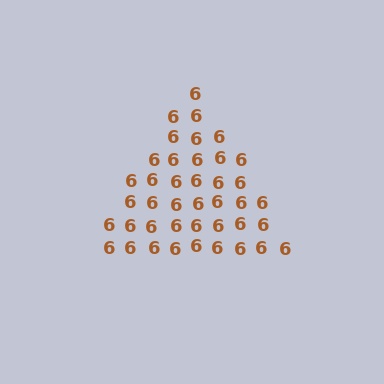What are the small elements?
The small elements are digit 6's.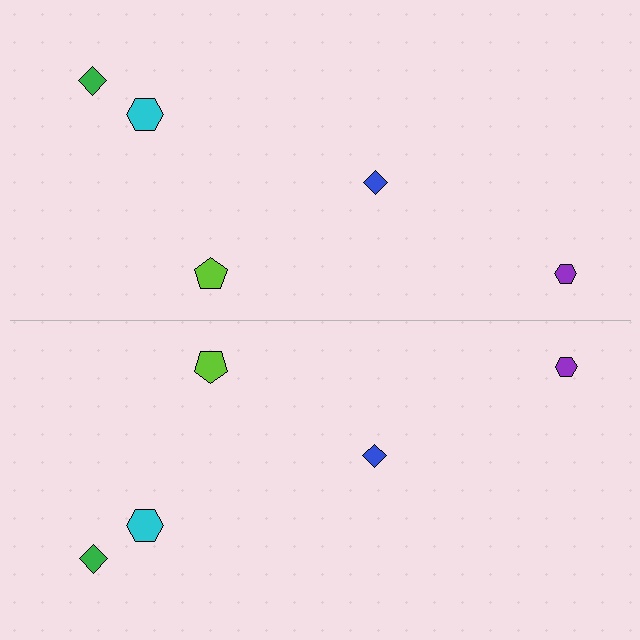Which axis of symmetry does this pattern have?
The pattern has a horizontal axis of symmetry running through the center of the image.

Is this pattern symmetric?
Yes, this pattern has bilateral (reflection) symmetry.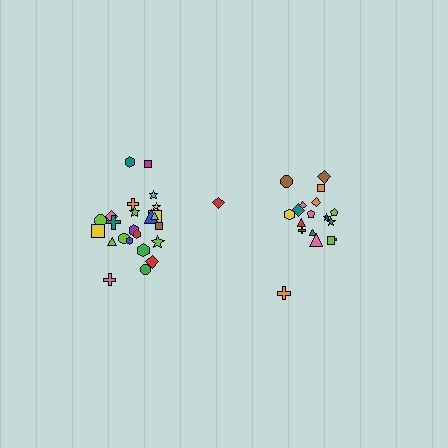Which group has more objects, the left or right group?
The left group.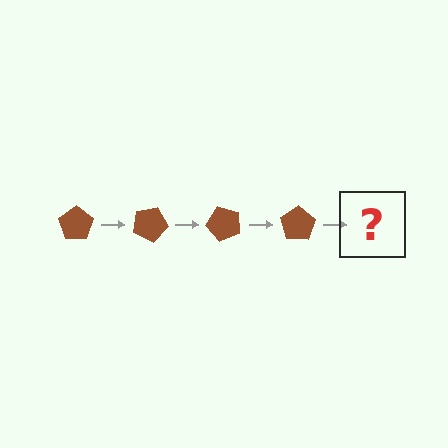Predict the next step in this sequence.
The next step is a brown pentagon rotated 100 degrees.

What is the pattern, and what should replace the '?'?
The pattern is that the pentagon rotates 25 degrees each step. The '?' should be a brown pentagon rotated 100 degrees.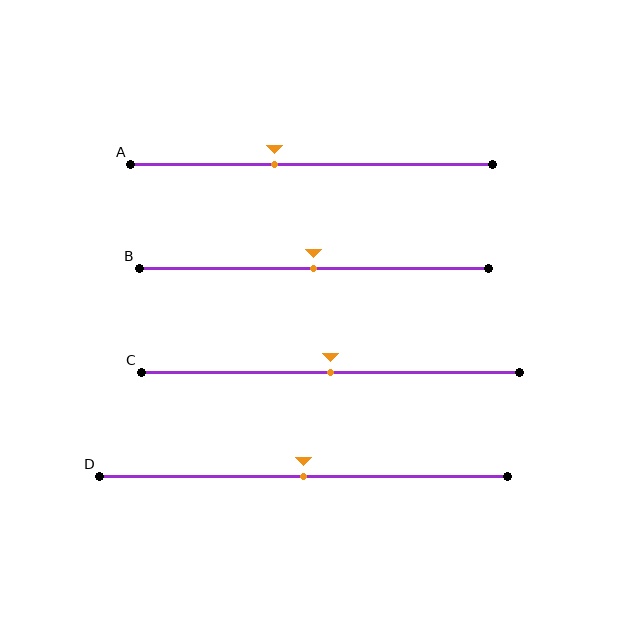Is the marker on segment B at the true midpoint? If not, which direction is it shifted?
Yes, the marker on segment B is at the true midpoint.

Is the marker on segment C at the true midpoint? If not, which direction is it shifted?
Yes, the marker on segment C is at the true midpoint.